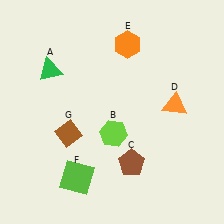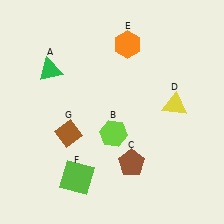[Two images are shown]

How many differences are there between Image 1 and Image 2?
There is 1 difference between the two images.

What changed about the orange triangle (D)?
In Image 1, D is orange. In Image 2, it changed to yellow.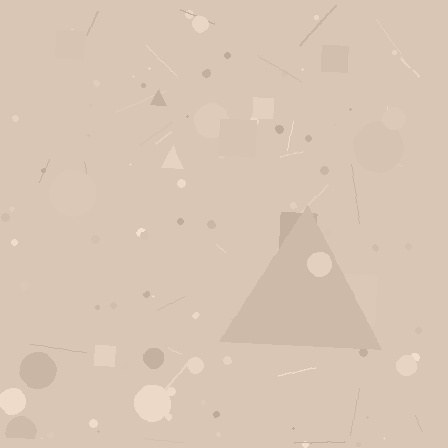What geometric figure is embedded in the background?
A triangle is embedded in the background.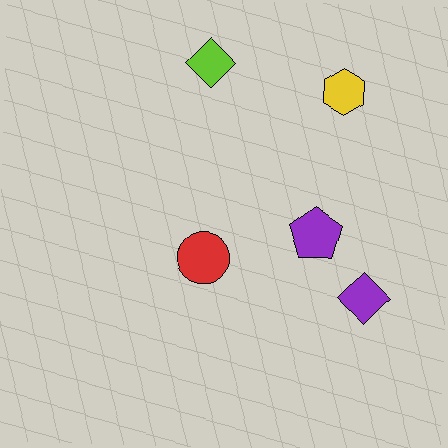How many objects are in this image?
There are 5 objects.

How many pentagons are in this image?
There is 1 pentagon.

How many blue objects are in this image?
There are no blue objects.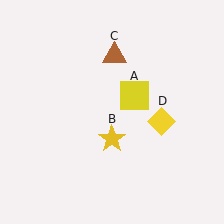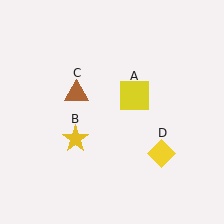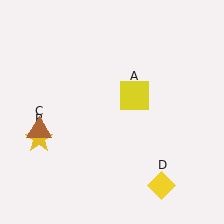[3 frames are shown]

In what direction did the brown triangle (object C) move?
The brown triangle (object C) moved down and to the left.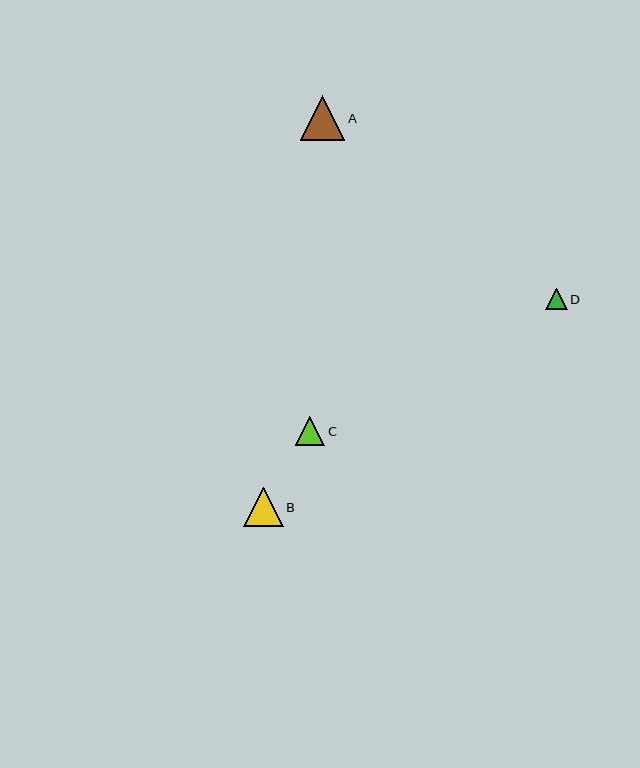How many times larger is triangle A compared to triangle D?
Triangle A is approximately 2.1 times the size of triangle D.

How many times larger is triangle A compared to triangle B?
Triangle A is approximately 1.1 times the size of triangle B.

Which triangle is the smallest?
Triangle D is the smallest with a size of approximately 22 pixels.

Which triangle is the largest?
Triangle A is the largest with a size of approximately 44 pixels.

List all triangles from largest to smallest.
From largest to smallest: A, B, C, D.